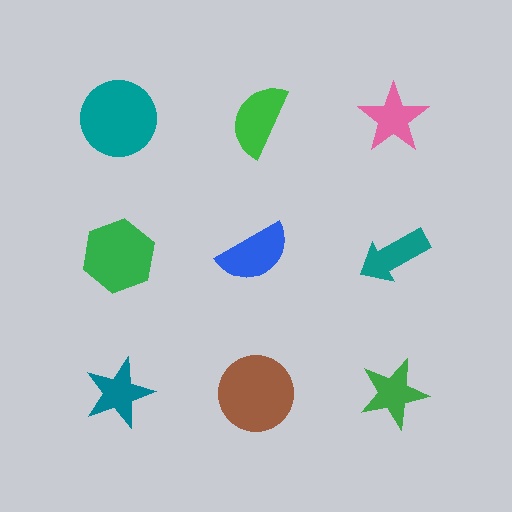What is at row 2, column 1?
A green hexagon.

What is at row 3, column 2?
A brown circle.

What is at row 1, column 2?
A green semicircle.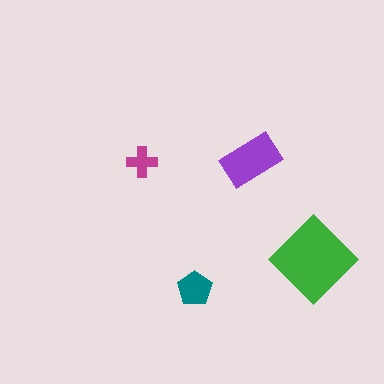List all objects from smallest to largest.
The magenta cross, the teal pentagon, the purple rectangle, the green diamond.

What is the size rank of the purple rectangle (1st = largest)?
2nd.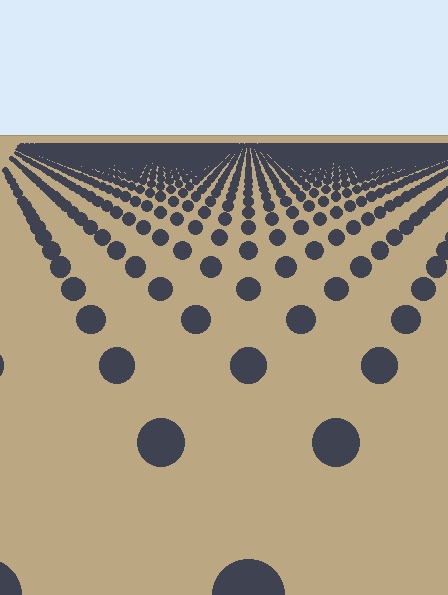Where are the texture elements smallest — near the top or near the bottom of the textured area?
Near the top.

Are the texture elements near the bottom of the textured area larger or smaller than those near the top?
Larger. Near the bottom, elements are closer to the viewer and appear at a bigger on-screen size.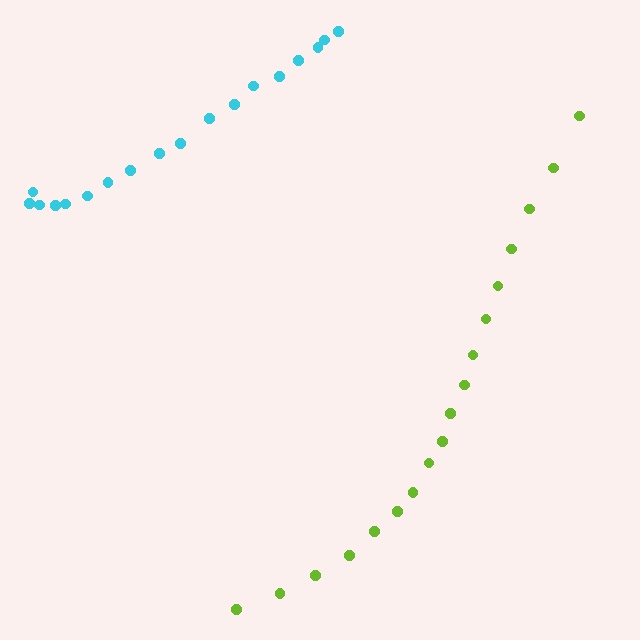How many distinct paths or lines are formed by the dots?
There are 2 distinct paths.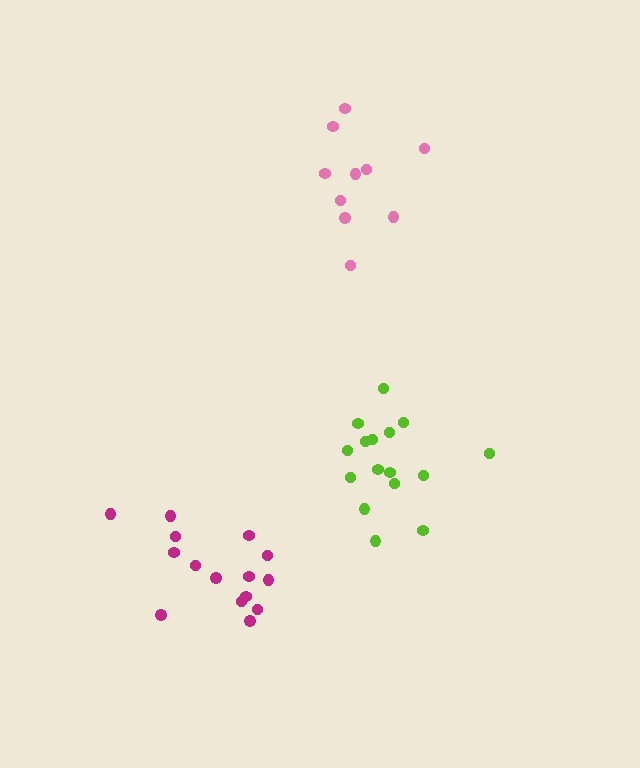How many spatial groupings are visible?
There are 3 spatial groupings.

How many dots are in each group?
Group 1: 16 dots, Group 2: 10 dots, Group 3: 15 dots (41 total).